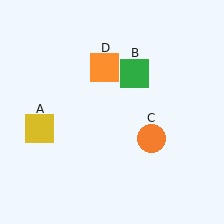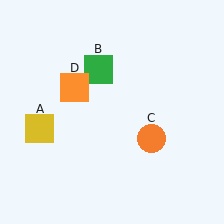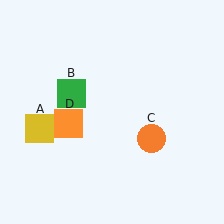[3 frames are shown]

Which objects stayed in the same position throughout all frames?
Yellow square (object A) and orange circle (object C) remained stationary.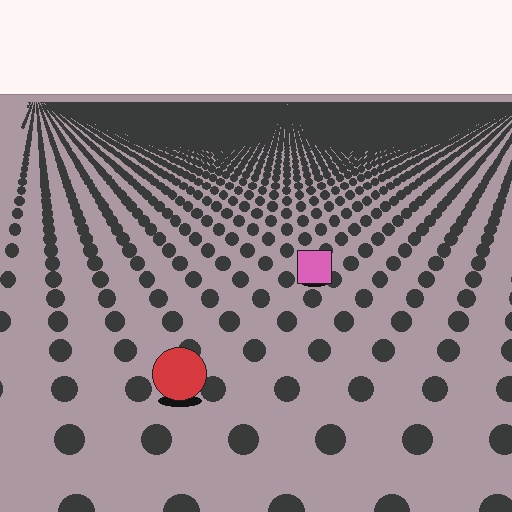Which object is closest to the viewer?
The red circle is closest. The texture marks near it are larger and more spread out.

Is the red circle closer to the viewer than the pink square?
Yes. The red circle is closer — you can tell from the texture gradient: the ground texture is coarser near it.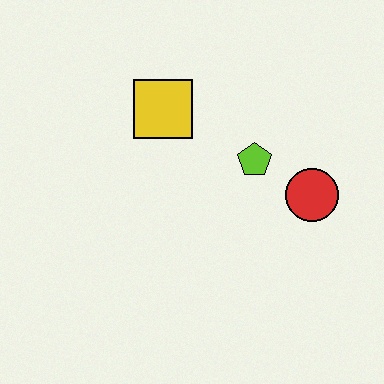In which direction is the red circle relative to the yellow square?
The red circle is to the right of the yellow square.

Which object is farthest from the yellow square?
The red circle is farthest from the yellow square.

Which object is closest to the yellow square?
The lime pentagon is closest to the yellow square.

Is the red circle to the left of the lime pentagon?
No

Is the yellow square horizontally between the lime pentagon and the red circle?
No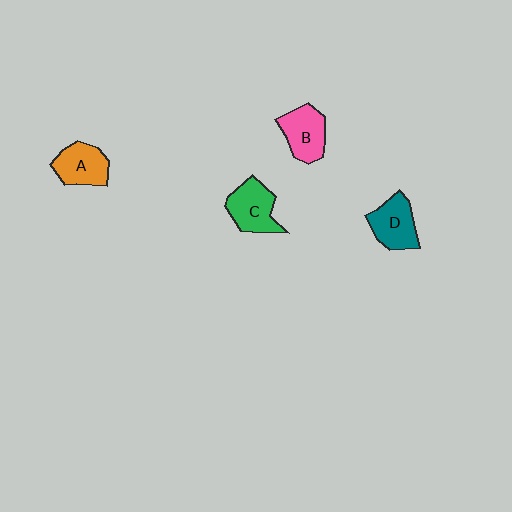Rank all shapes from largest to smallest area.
From largest to smallest: C (green), B (pink), D (teal), A (orange).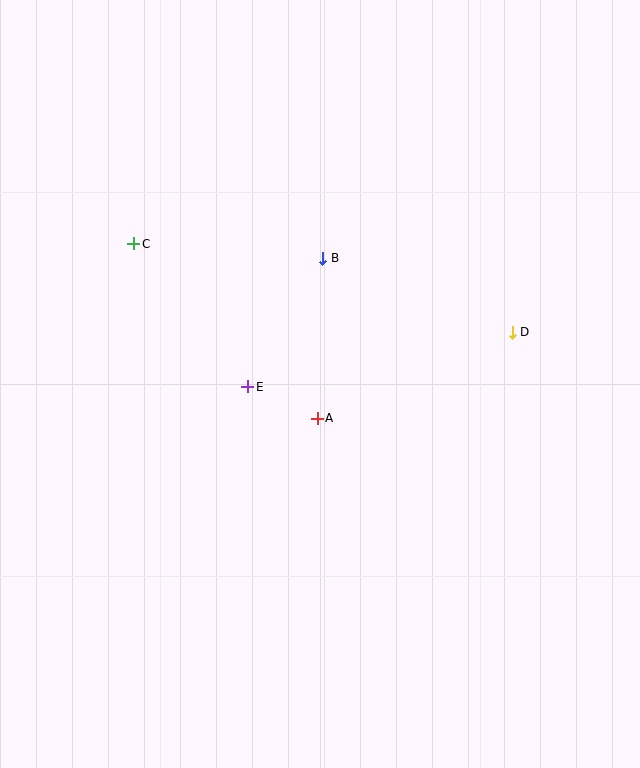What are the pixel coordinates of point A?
Point A is at (317, 418).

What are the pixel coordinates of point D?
Point D is at (512, 332).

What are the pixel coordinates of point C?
Point C is at (134, 244).